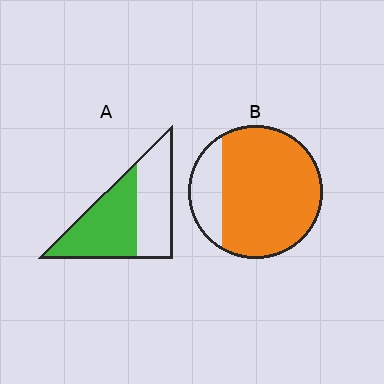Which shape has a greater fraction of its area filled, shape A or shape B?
Shape B.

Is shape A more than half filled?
Roughly half.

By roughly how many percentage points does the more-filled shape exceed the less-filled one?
By roughly 25 percentage points (B over A).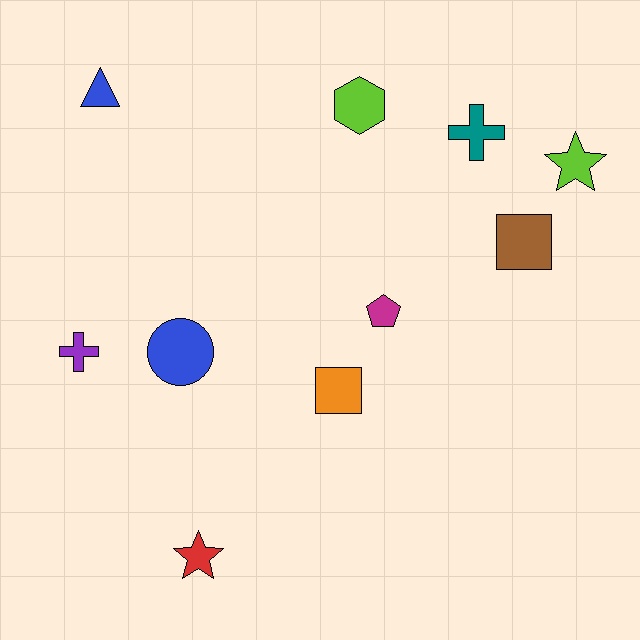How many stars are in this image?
There are 2 stars.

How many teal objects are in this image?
There is 1 teal object.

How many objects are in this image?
There are 10 objects.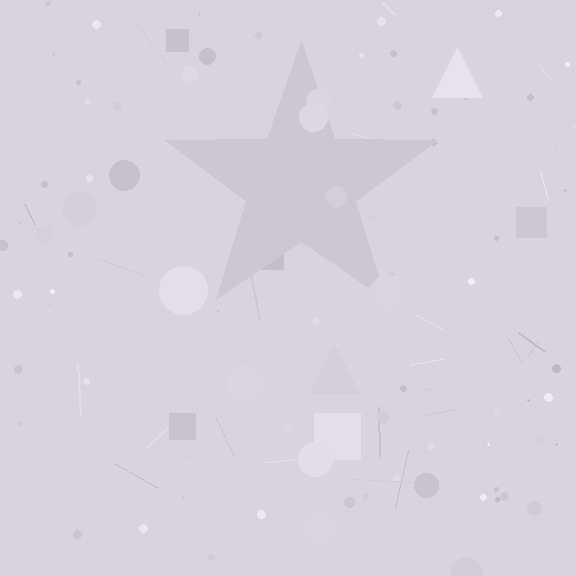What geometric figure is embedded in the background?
A star is embedded in the background.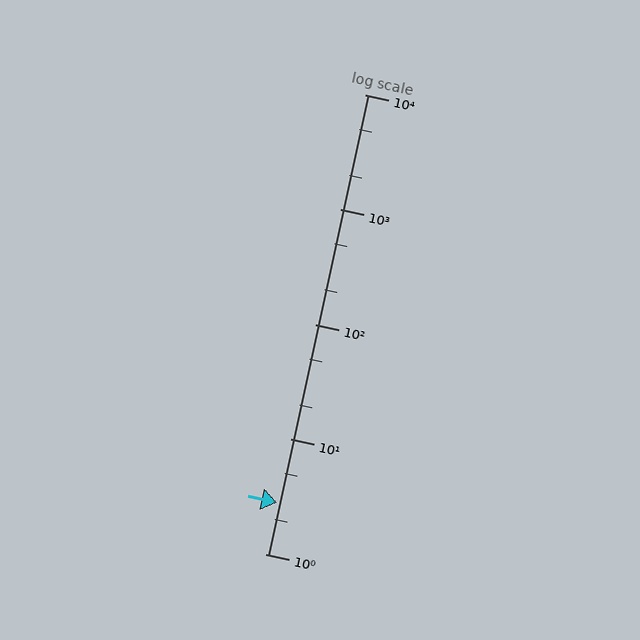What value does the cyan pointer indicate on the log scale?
The pointer indicates approximately 2.8.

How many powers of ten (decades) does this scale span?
The scale spans 4 decades, from 1 to 10000.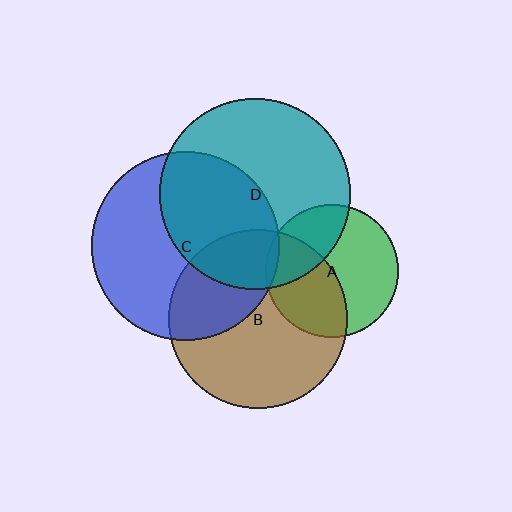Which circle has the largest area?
Circle D (teal).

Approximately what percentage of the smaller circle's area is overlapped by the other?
Approximately 25%.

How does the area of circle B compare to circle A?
Approximately 1.8 times.